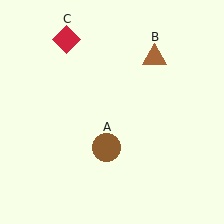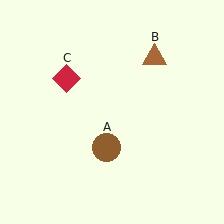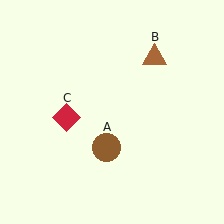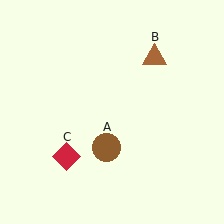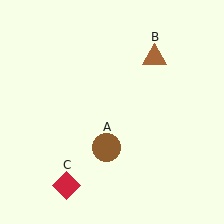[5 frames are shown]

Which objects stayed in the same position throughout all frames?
Brown circle (object A) and brown triangle (object B) remained stationary.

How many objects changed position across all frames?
1 object changed position: red diamond (object C).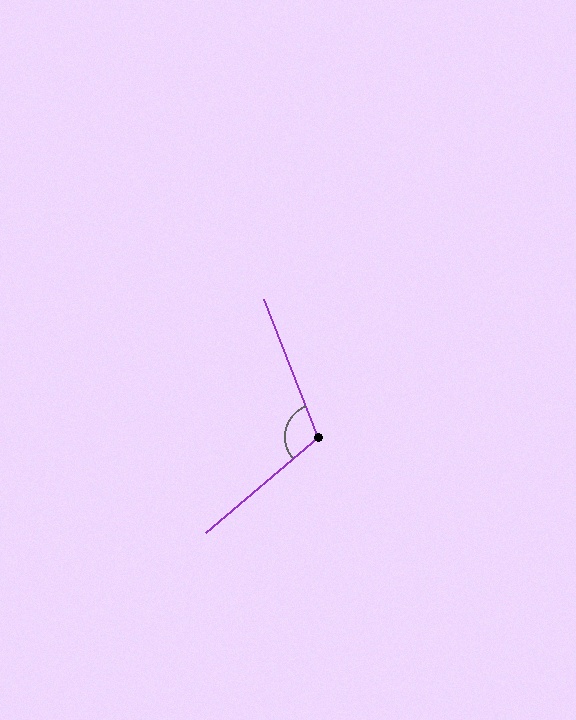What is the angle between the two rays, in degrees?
Approximately 109 degrees.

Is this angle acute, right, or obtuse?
It is obtuse.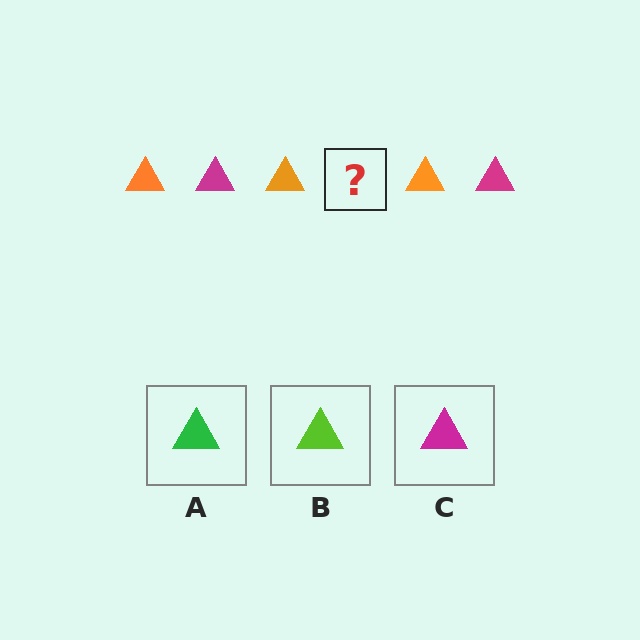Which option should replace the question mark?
Option C.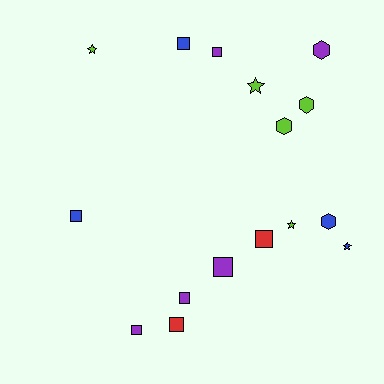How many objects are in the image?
There are 16 objects.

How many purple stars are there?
There are no purple stars.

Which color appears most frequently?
Purple, with 5 objects.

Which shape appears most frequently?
Square, with 8 objects.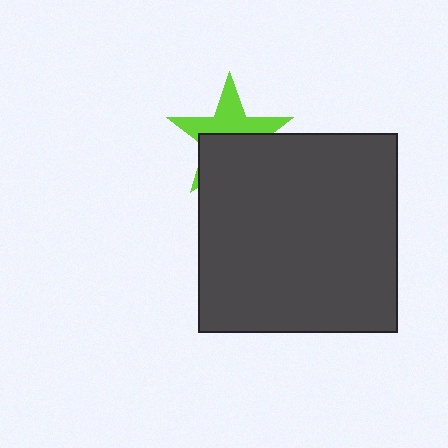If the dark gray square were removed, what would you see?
You would see the complete lime star.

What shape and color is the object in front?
The object in front is a dark gray square.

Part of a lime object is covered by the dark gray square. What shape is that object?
It is a star.